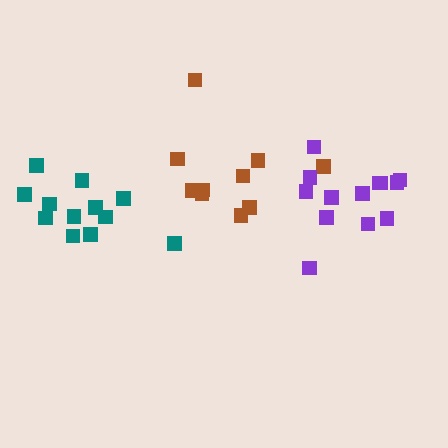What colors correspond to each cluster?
The clusters are colored: brown, purple, teal.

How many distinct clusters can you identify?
There are 3 distinct clusters.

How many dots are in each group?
Group 1: 10 dots, Group 2: 13 dots, Group 3: 12 dots (35 total).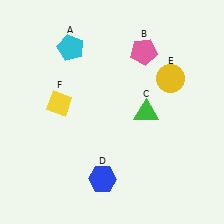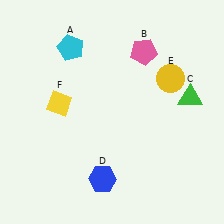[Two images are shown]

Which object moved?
The green triangle (C) moved right.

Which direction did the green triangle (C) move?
The green triangle (C) moved right.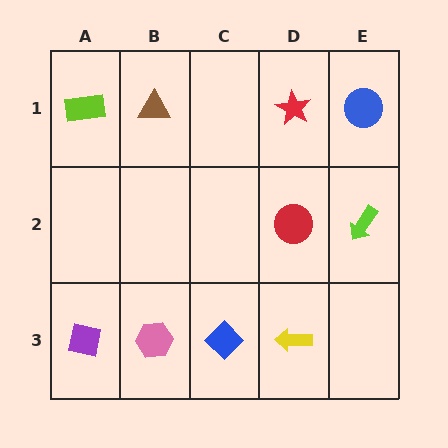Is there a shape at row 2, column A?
No, that cell is empty.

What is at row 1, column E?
A blue circle.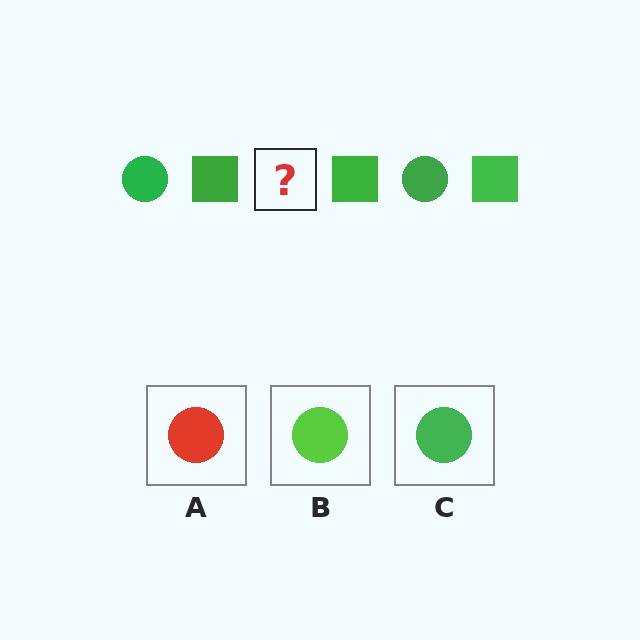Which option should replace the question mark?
Option C.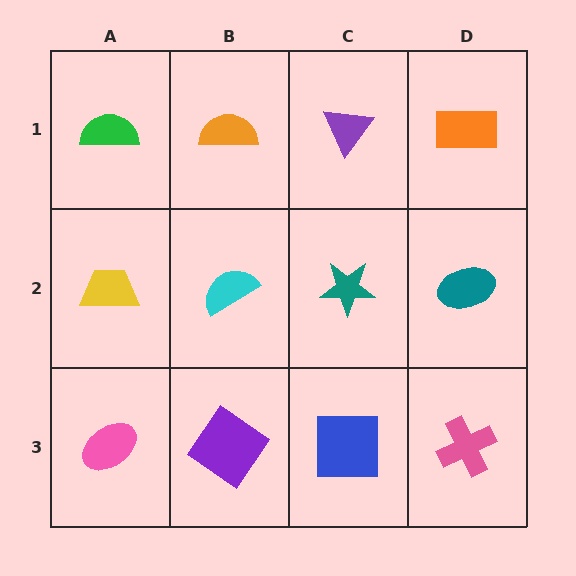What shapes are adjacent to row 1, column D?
A teal ellipse (row 2, column D), a purple triangle (row 1, column C).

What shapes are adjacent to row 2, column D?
An orange rectangle (row 1, column D), a pink cross (row 3, column D), a teal star (row 2, column C).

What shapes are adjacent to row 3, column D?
A teal ellipse (row 2, column D), a blue square (row 3, column C).